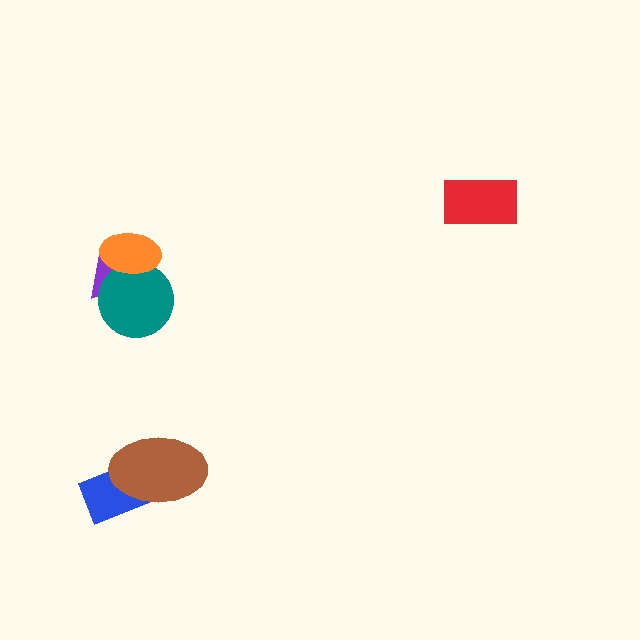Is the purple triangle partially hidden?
Yes, it is partially covered by another shape.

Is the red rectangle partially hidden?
No, no other shape covers it.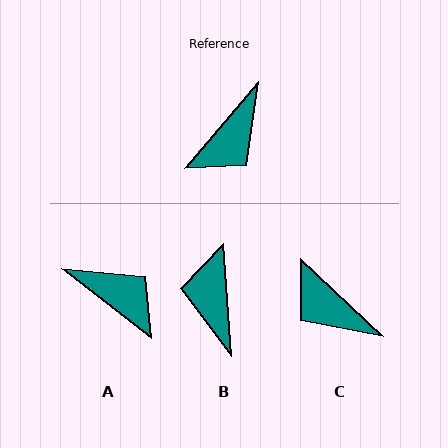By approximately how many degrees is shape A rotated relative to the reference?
Approximately 93 degrees counter-clockwise.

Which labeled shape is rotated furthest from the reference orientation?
B, about 136 degrees away.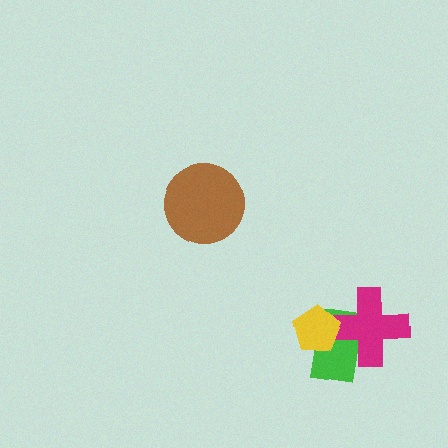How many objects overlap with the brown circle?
0 objects overlap with the brown circle.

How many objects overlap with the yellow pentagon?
2 objects overlap with the yellow pentagon.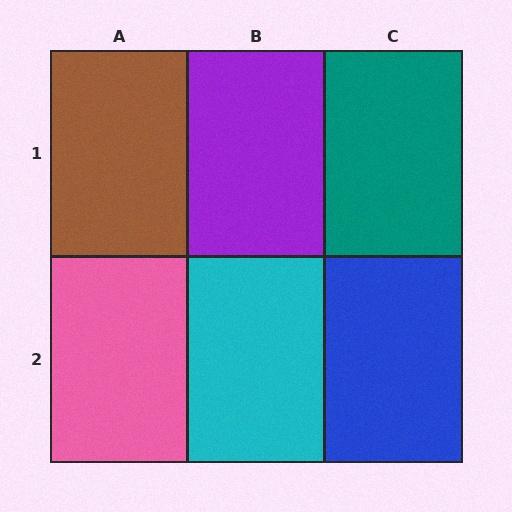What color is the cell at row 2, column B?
Cyan.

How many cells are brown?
1 cell is brown.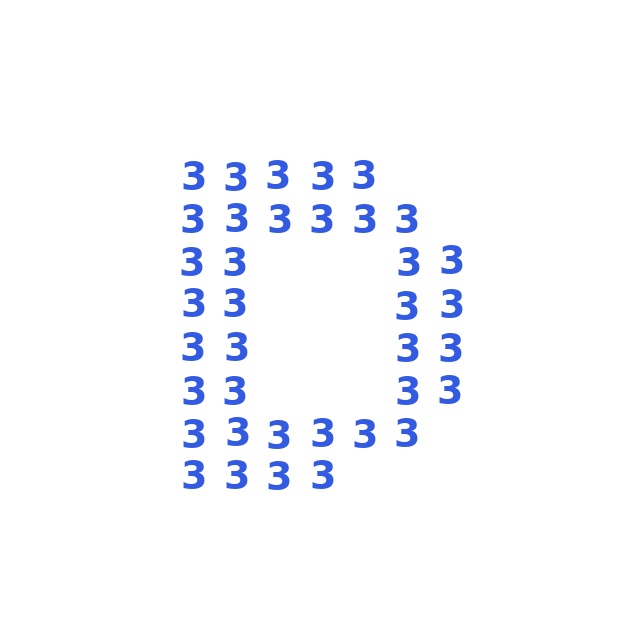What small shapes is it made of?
It is made of small digit 3's.